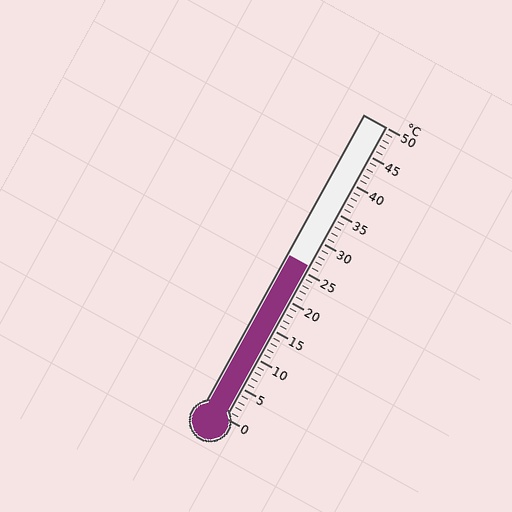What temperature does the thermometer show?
The thermometer shows approximately 26°C.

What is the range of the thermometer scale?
The thermometer scale ranges from 0°C to 50°C.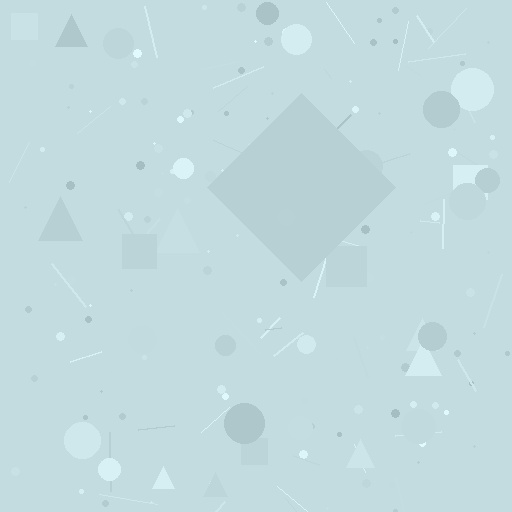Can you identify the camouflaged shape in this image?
The camouflaged shape is a diamond.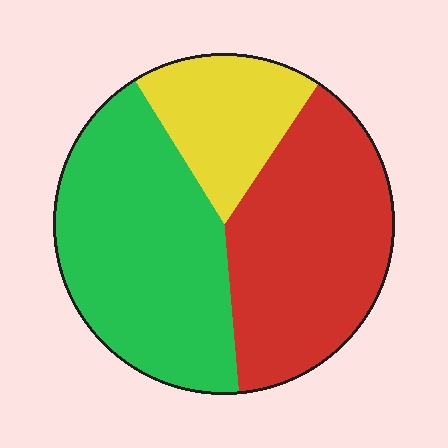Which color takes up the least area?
Yellow, at roughly 20%.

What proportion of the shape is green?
Green covers about 45% of the shape.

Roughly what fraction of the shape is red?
Red takes up between a third and a half of the shape.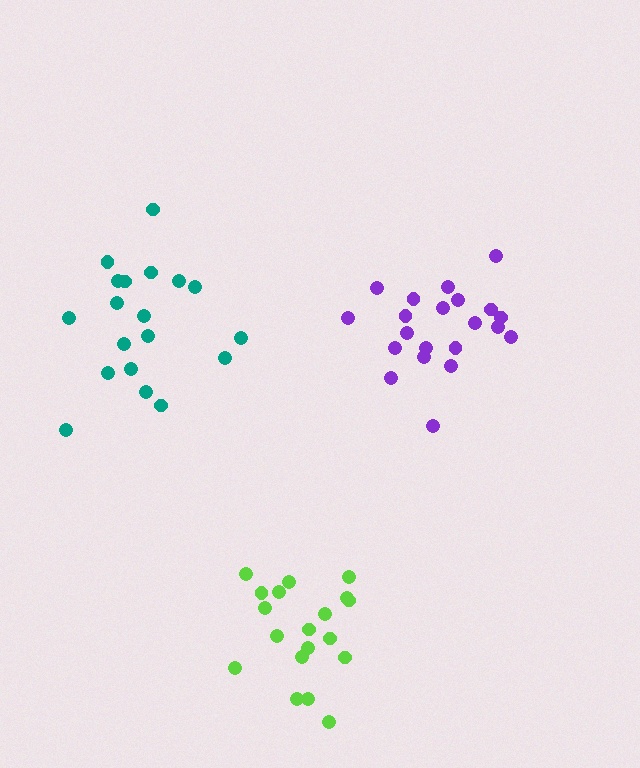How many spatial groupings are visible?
There are 3 spatial groupings.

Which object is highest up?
The purple cluster is topmost.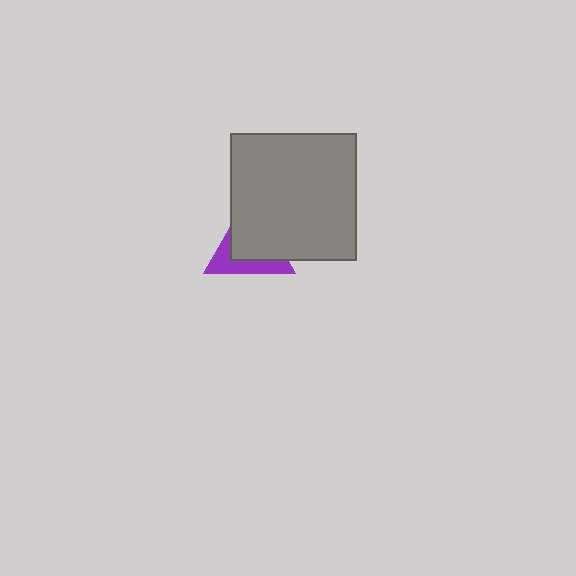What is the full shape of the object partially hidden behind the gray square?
The partially hidden object is a purple triangle.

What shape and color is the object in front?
The object in front is a gray square.